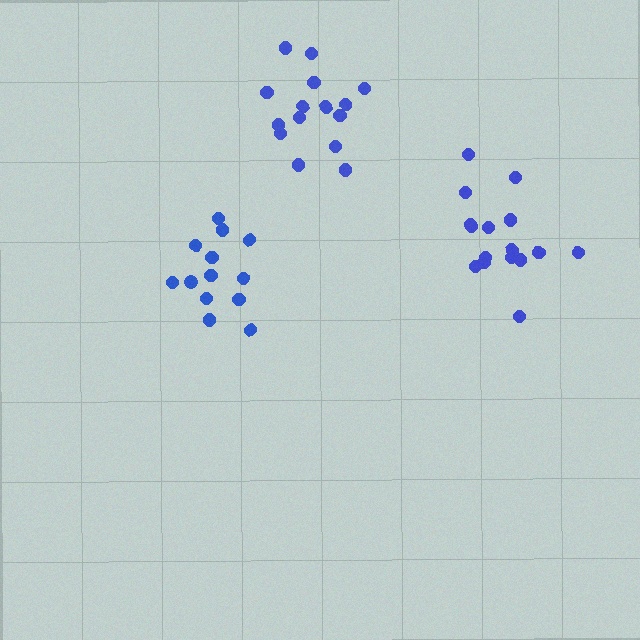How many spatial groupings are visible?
There are 3 spatial groupings.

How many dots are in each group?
Group 1: 15 dots, Group 2: 13 dots, Group 3: 16 dots (44 total).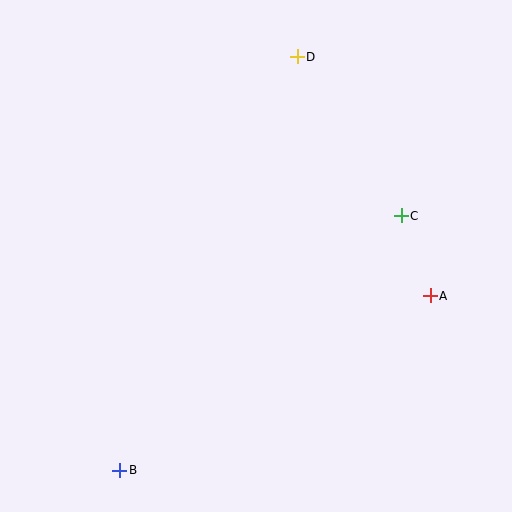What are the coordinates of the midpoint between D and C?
The midpoint between D and C is at (349, 136).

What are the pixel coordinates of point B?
Point B is at (120, 470).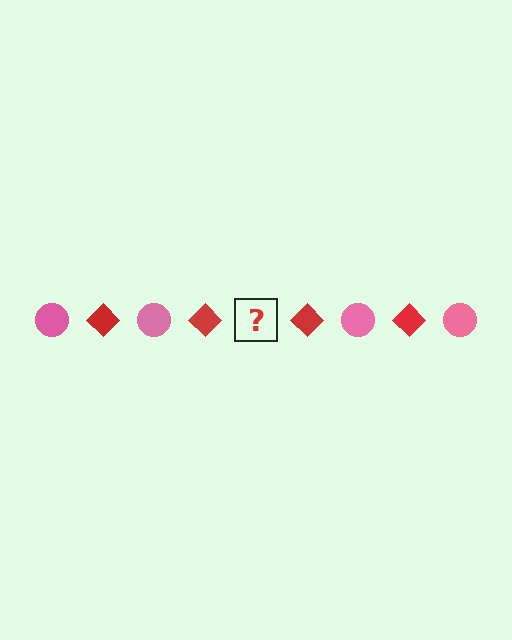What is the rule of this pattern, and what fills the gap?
The rule is that the pattern alternates between pink circle and red diamond. The gap should be filled with a pink circle.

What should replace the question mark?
The question mark should be replaced with a pink circle.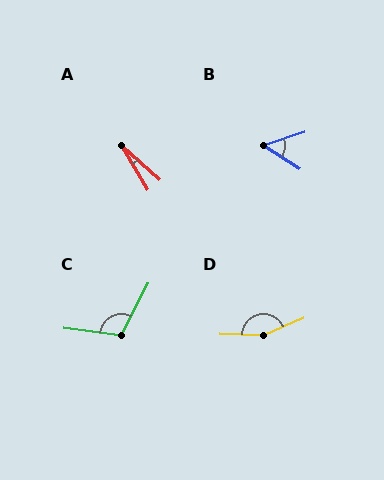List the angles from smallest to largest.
A (18°), B (50°), C (109°), D (154°).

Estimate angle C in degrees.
Approximately 109 degrees.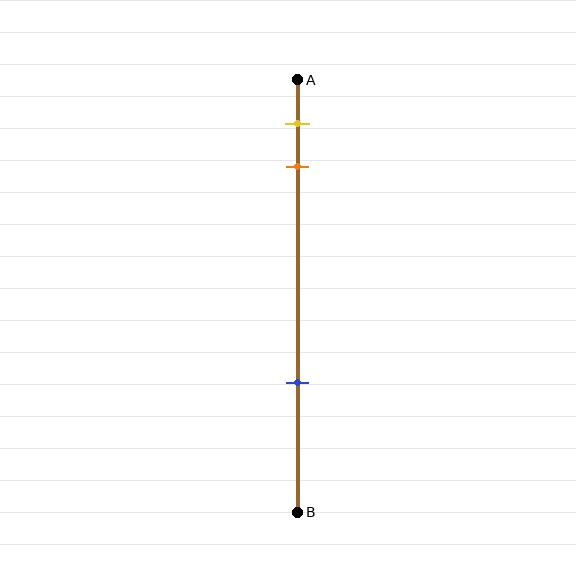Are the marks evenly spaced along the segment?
No, the marks are not evenly spaced.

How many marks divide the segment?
There are 3 marks dividing the segment.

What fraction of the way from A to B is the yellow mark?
The yellow mark is approximately 10% (0.1) of the way from A to B.